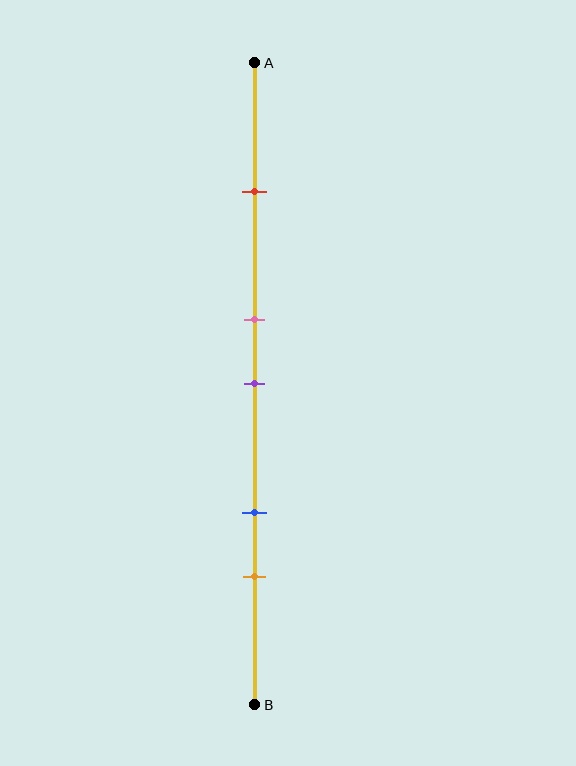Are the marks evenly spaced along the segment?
No, the marks are not evenly spaced.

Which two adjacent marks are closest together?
The pink and purple marks are the closest adjacent pair.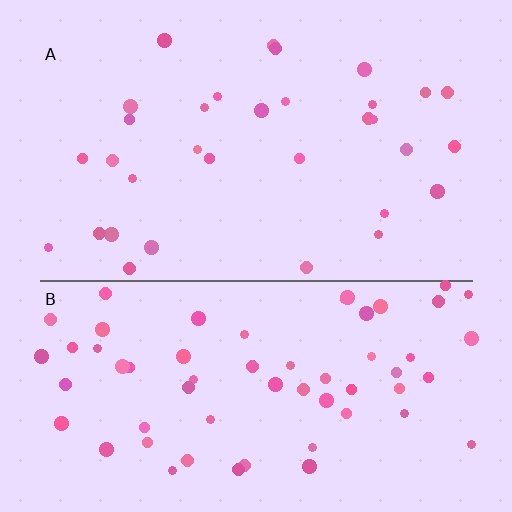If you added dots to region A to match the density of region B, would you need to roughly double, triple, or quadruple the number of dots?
Approximately double.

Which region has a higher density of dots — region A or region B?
B (the bottom).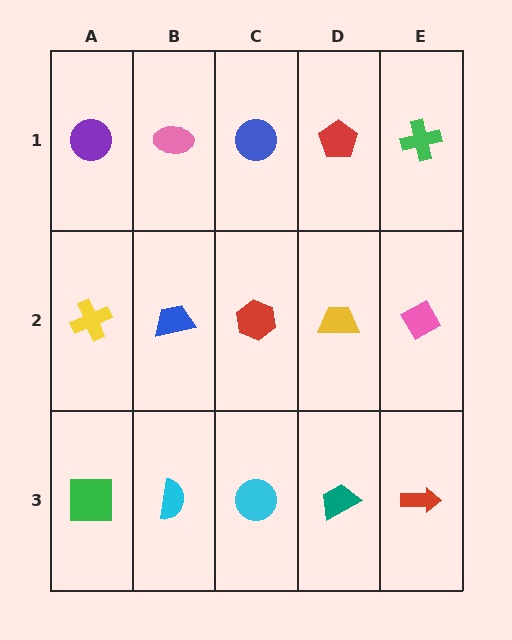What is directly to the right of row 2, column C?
A yellow trapezoid.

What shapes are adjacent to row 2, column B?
A pink ellipse (row 1, column B), a cyan semicircle (row 3, column B), a yellow cross (row 2, column A), a red hexagon (row 2, column C).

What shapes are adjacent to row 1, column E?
A pink diamond (row 2, column E), a red pentagon (row 1, column D).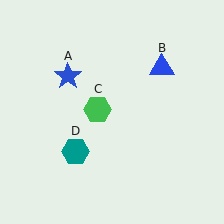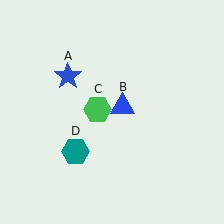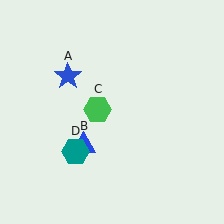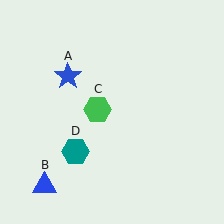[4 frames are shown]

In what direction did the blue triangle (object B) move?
The blue triangle (object B) moved down and to the left.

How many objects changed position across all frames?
1 object changed position: blue triangle (object B).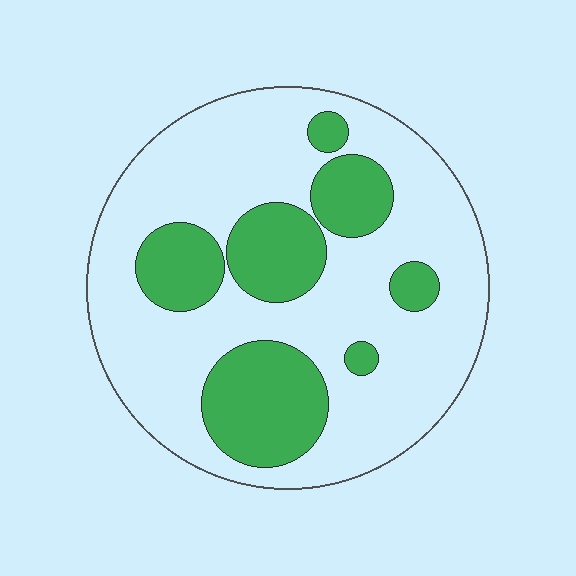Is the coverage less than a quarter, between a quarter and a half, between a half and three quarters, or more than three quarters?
Between a quarter and a half.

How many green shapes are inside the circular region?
7.